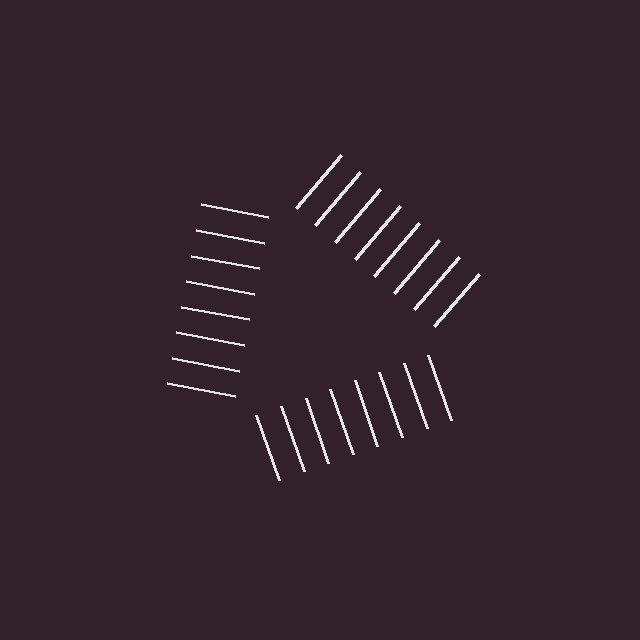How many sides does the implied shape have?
3 sides — the line-ends trace a triangle.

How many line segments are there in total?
24 — 8 along each of the 3 edges.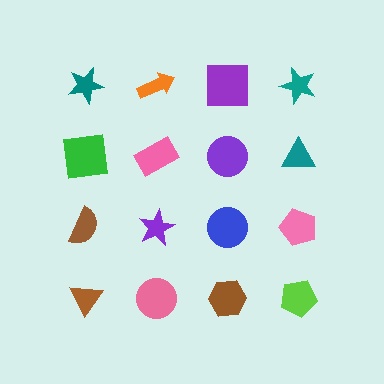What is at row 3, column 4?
A pink pentagon.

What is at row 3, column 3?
A blue circle.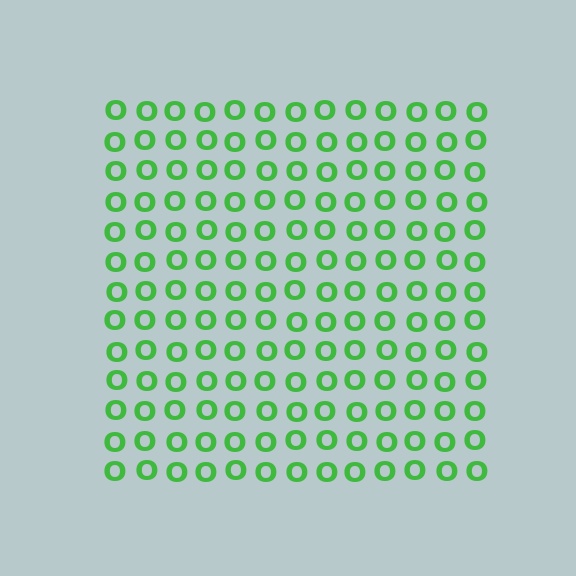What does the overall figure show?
The overall figure shows a square.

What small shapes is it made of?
It is made of small letter O's.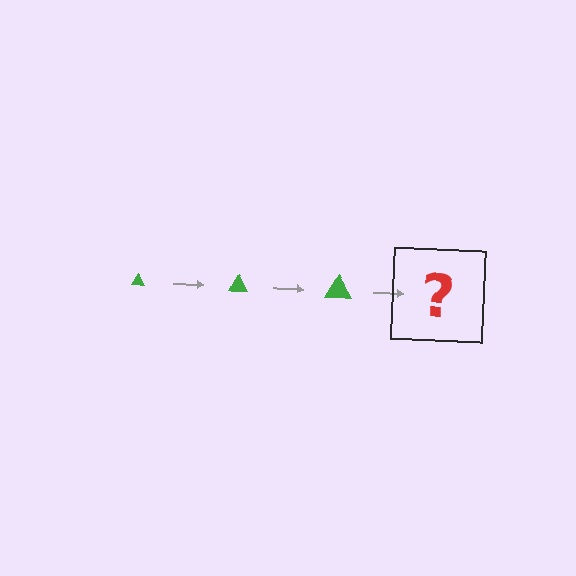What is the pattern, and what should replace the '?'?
The pattern is that the triangle gets progressively larger each step. The '?' should be a green triangle, larger than the previous one.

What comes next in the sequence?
The next element should be a green triangle, larger than the previous one.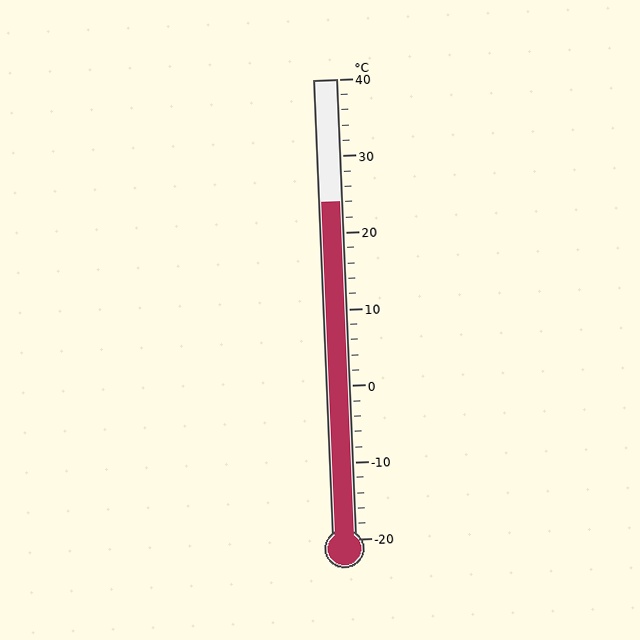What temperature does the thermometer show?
The thermometer shows approximately 24°C.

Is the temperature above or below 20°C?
The temperature is above 20°C.